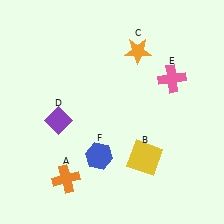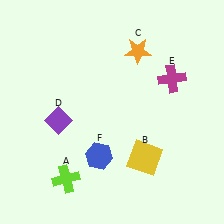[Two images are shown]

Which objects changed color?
A changed from orange to lime. E changed from pink to magenta.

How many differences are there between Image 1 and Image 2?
There are 2 differences between the two images.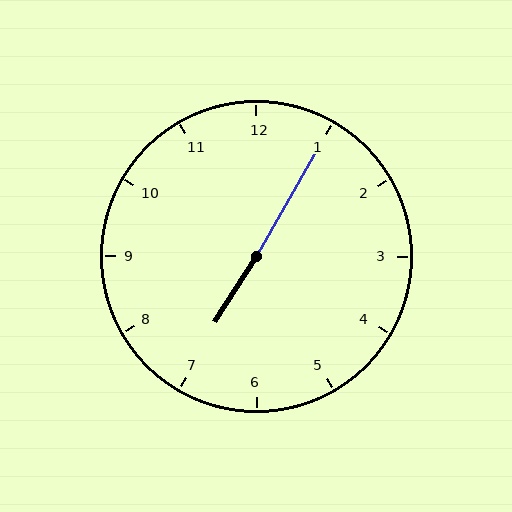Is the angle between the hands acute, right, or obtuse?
It is obtuse.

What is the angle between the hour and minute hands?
Approximately 178 degrees.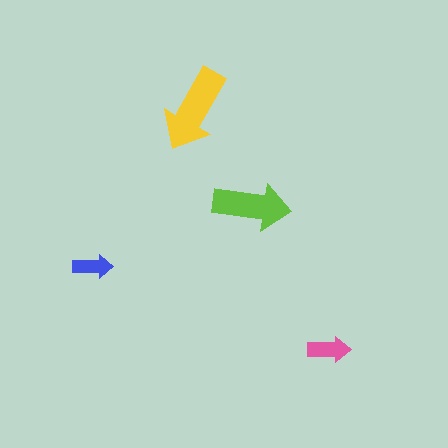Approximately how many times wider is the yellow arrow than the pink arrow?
About 2 times wider.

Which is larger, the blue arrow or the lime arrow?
The lime one.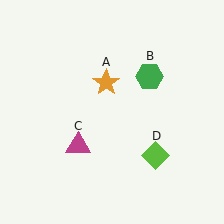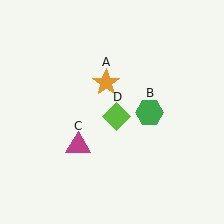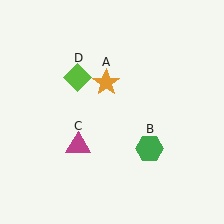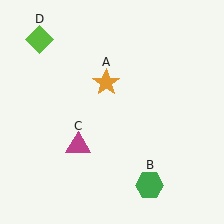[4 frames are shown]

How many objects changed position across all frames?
2 objects changed position: green hexagon (object B), lime diamond (object D).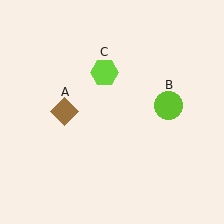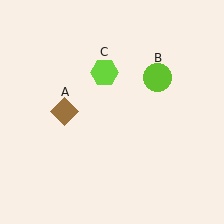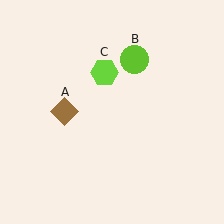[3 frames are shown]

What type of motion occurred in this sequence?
The lime circle (object B) rotated counterclockwise around the center of the scene.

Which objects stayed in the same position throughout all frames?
Brown diamond (object A) and lime hexagon (object C) remained stationary.